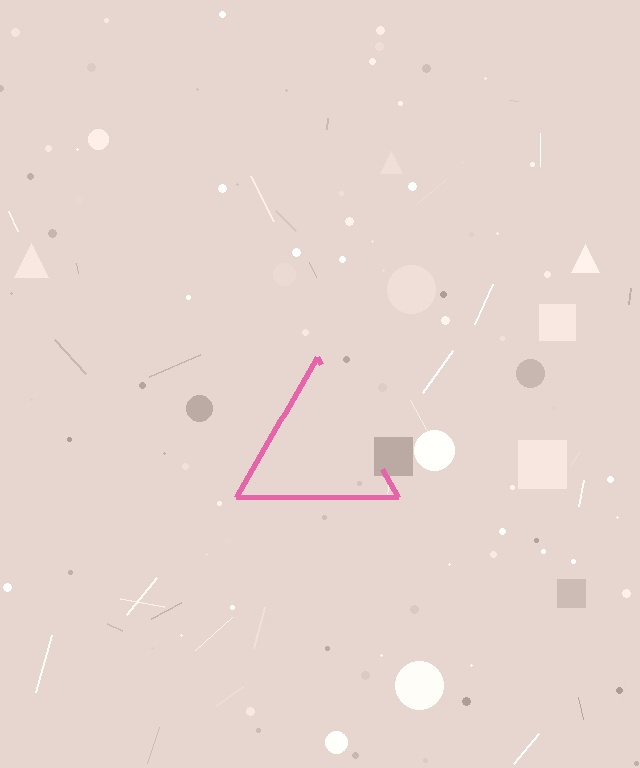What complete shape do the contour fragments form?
The contour fragments form a triangle.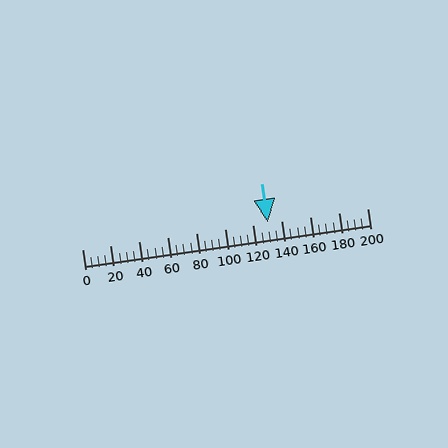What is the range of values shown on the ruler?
The ruler shows values from 0 to 200.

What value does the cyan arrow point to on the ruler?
The cyan arrow points to approximately 130.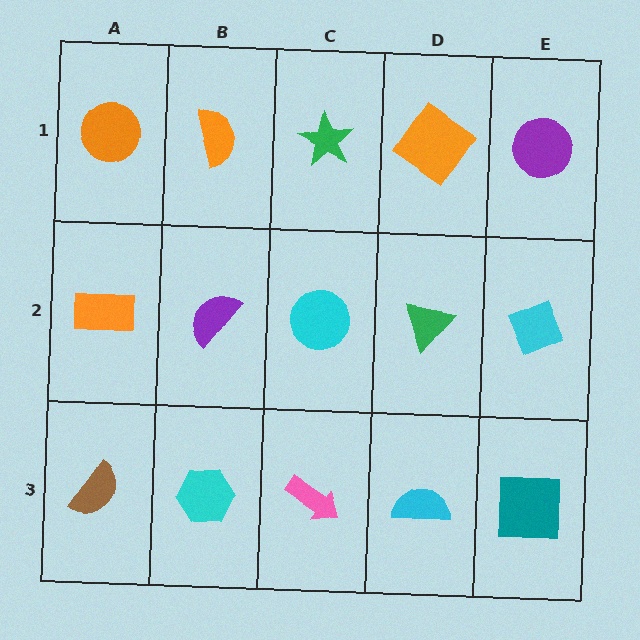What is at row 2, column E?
A cyan diamond.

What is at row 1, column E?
A purple circle.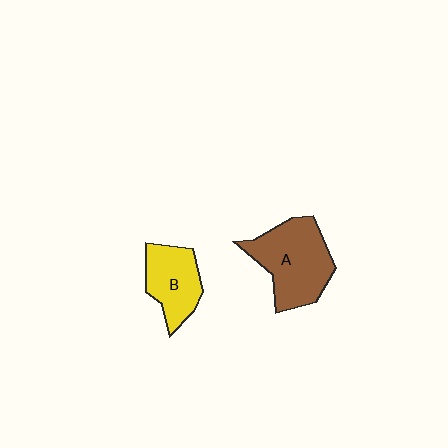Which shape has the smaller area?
Shape B (yellow).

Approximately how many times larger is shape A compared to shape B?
Approximately 1.5 times.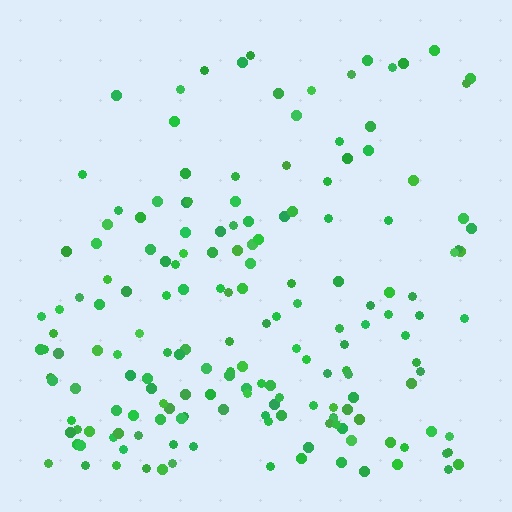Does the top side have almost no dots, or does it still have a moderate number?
Still a moderate number, just noticeably fewer than the bottom.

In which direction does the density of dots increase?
From top to bottom, with the bottom side densest.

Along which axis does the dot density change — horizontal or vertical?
Vertical.